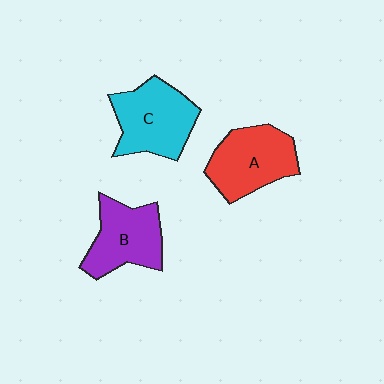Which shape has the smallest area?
Shape B (purple).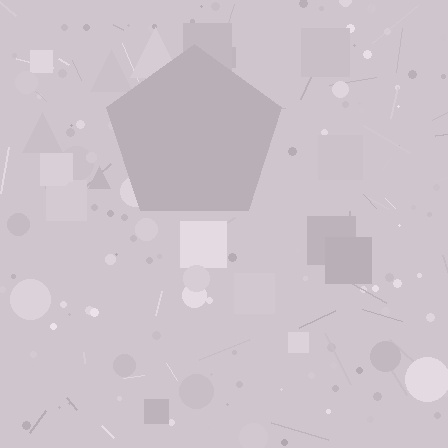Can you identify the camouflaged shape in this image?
The camouflaged shape is a pentagon.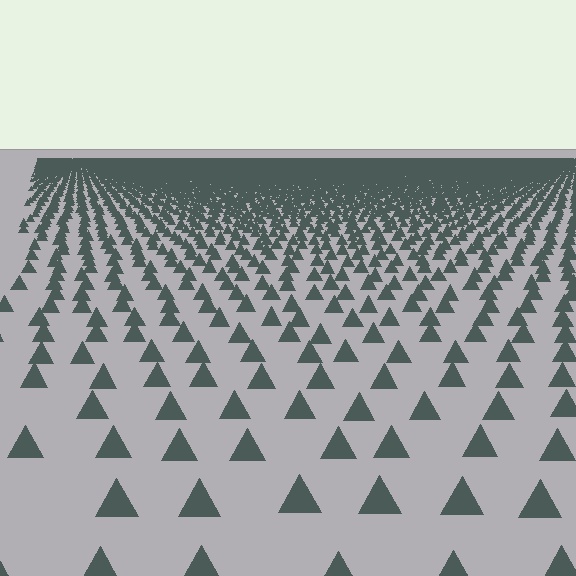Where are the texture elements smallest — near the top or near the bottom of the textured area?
Near the top.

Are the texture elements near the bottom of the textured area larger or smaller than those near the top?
Larger. Near the bottom, elements are closer to the viewer and appear at a bigger on-screen size.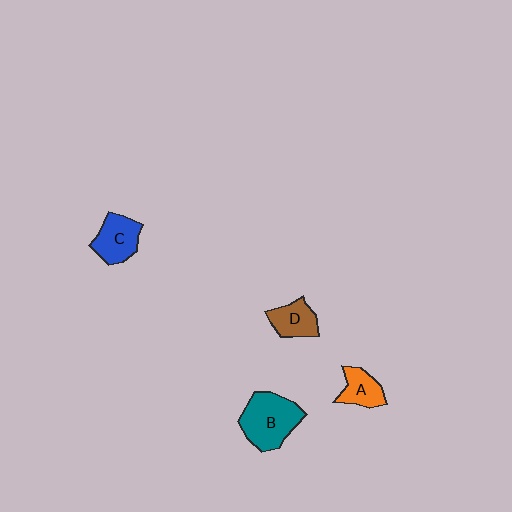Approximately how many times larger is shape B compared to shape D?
Approximately 1.8 times.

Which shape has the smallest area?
Shape A (orange).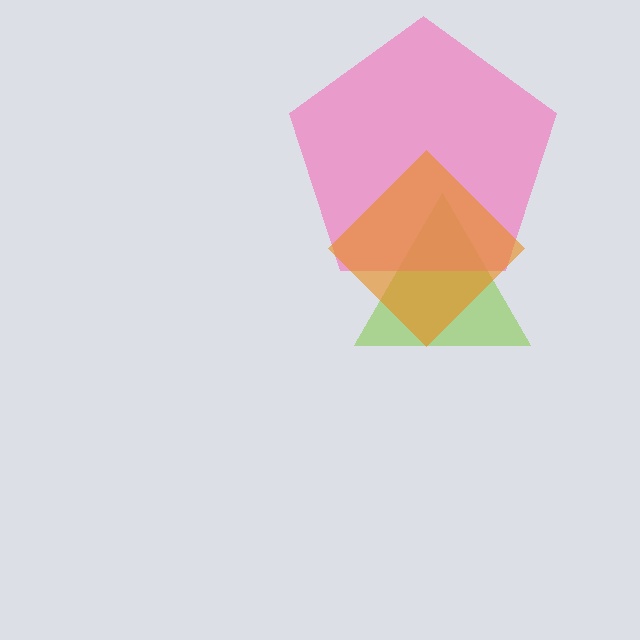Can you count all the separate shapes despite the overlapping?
Yes, there are 3 separate shapes.